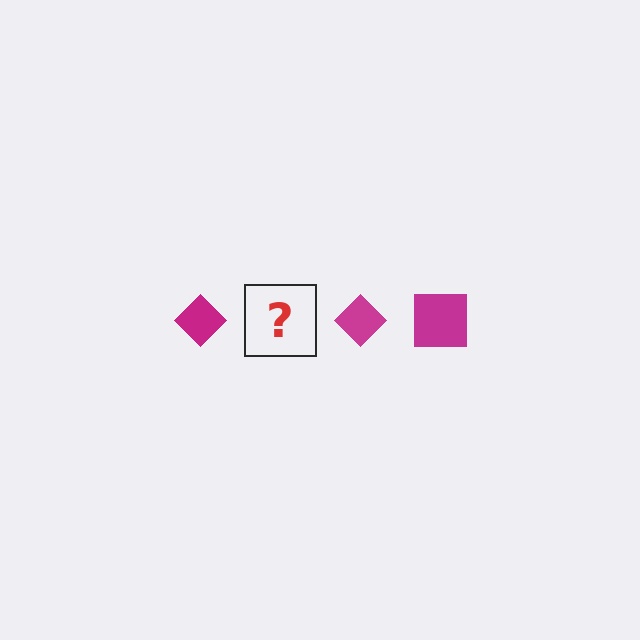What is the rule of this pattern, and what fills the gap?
The rule is that the pattern cycles through diamond, square shapes in magenta. The gap should be filled with a magenta square.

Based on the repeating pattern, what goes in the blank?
The blank should be a magenta square.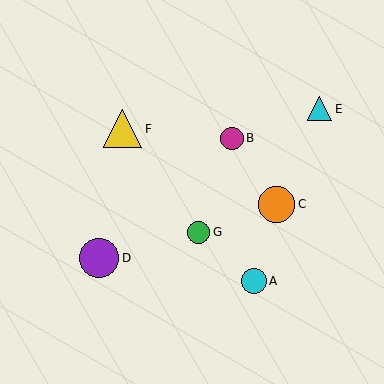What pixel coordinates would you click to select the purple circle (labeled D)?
Click at (99, 258) to select the purple circle D.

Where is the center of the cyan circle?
The center of the cyan circle is at (254, 281).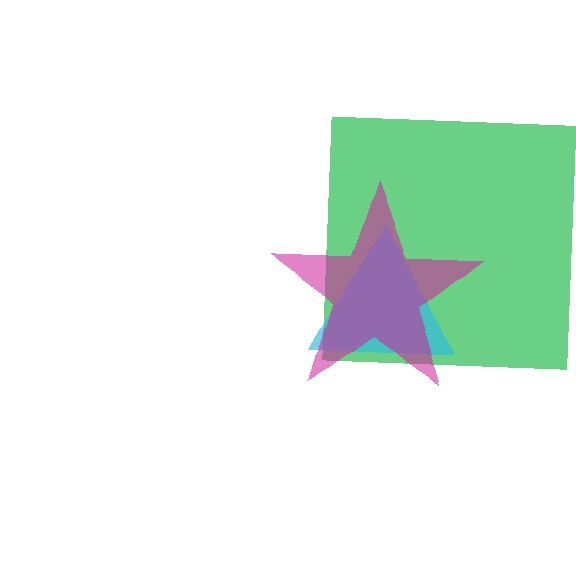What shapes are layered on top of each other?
The layered shapes are: a green square, a cyan triangle, a magenta star.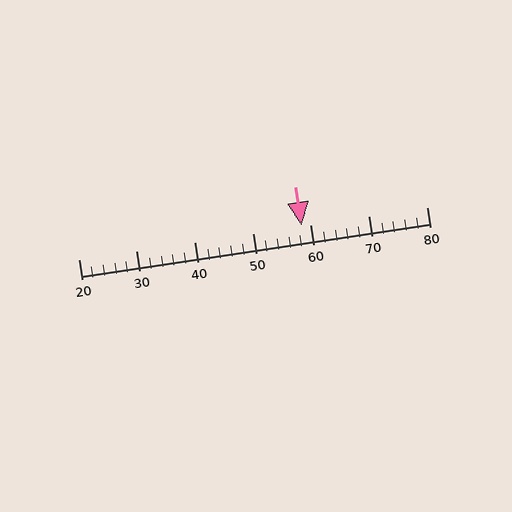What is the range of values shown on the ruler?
The ruler shows values from 20 to 80.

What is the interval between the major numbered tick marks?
The major tick marks are spaced 10 units apart.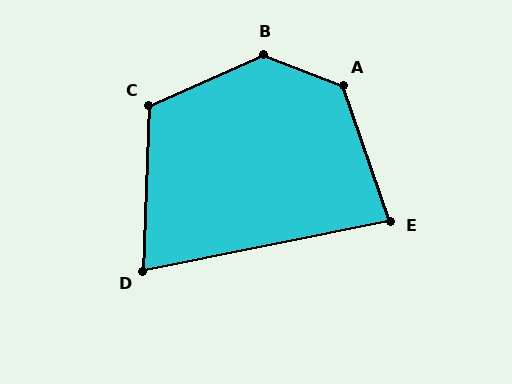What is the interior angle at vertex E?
Approximately 82 degrees (acute).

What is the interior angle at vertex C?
Approximately 116 degrees (obtuse).